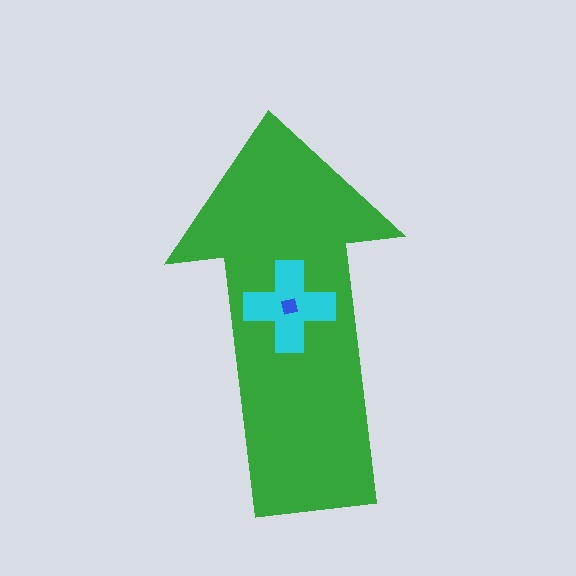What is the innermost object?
The blue square.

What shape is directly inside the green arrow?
The cyan cross.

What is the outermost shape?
The green arrow.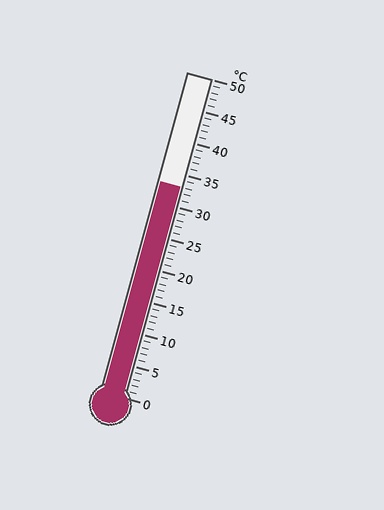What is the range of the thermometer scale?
The thermometer scale ranges from 0°C to 50°C.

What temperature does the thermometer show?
The thermometer shows approximately 33°C.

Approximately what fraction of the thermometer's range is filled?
The thermometer is filled to approximately 65% of its range.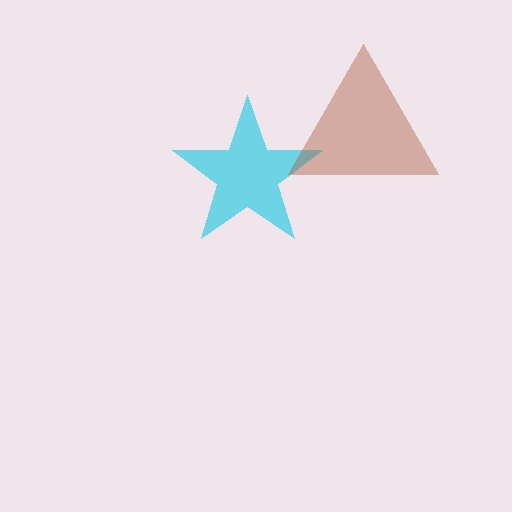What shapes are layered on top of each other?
The layered shapes are: a cyan star, a brown triangle.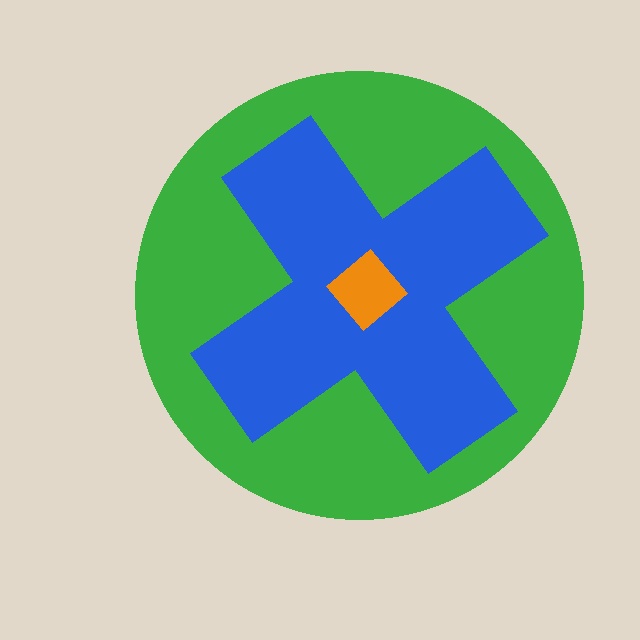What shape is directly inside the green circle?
The blue cross.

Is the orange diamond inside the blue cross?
Yes.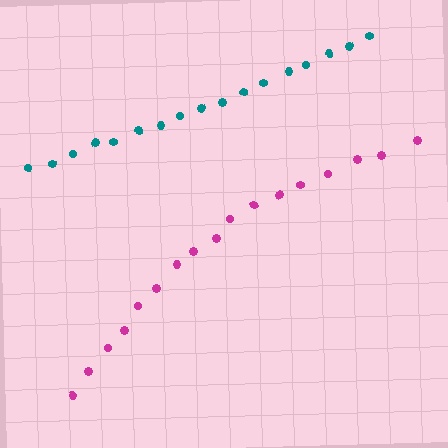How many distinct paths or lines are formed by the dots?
There are 2 distinct paths.